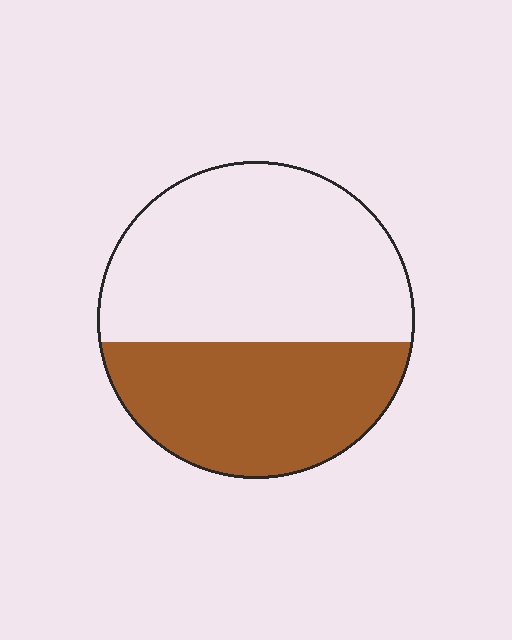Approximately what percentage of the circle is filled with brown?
Approximately 40%.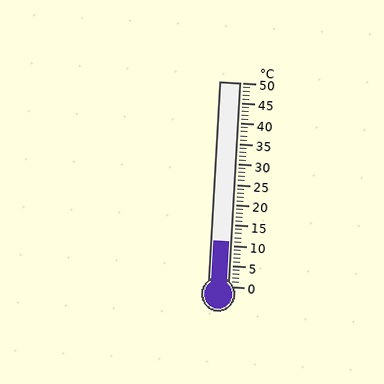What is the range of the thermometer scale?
The thermometer scale ranges from 0°C to 50°C.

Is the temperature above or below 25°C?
The temperature is below 25°C.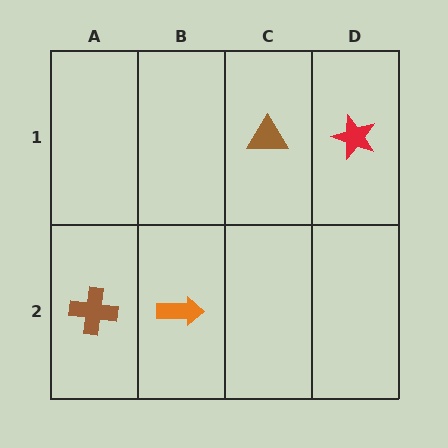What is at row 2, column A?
A brown cross.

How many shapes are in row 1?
2 shapes.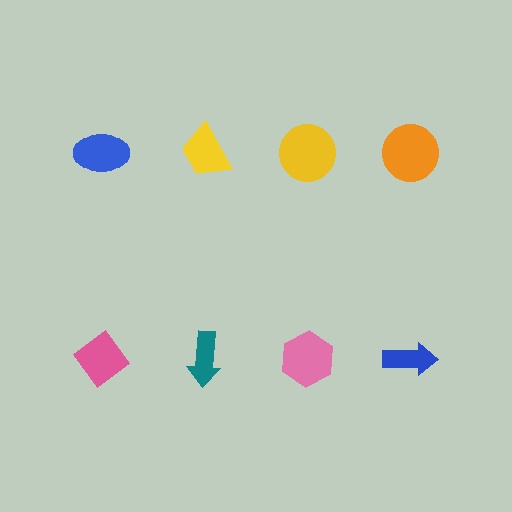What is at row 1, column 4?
An orange circle.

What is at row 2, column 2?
A teal arrow.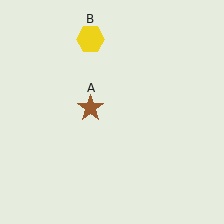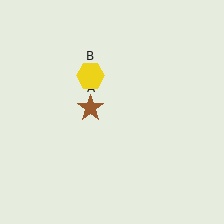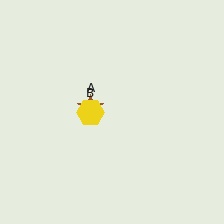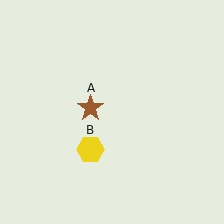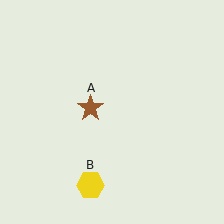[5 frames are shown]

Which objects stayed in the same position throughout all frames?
Brown star (object A) remained stationary.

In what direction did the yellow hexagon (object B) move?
The yellow hexagon (object B) moved down.